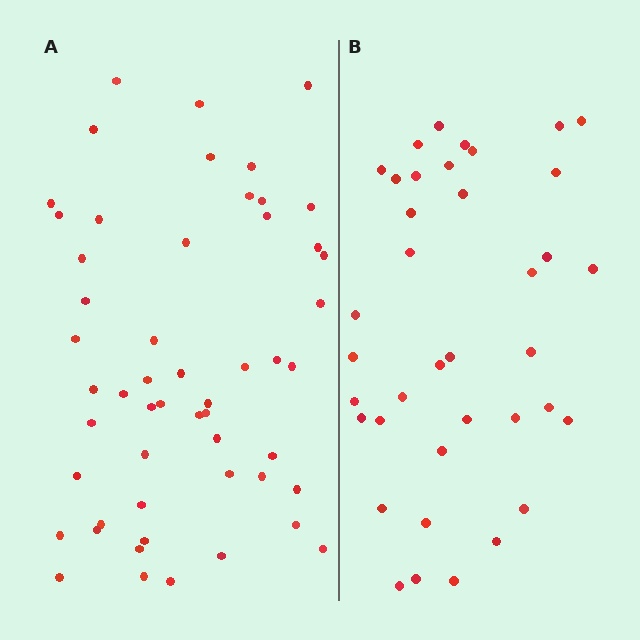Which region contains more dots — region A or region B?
Region A (the left region) has more dots.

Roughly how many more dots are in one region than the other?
Region A has approximately 15 more dots than region B.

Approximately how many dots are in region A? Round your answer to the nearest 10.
About 50 dots. (The exact count is 53, which rounds to 50.)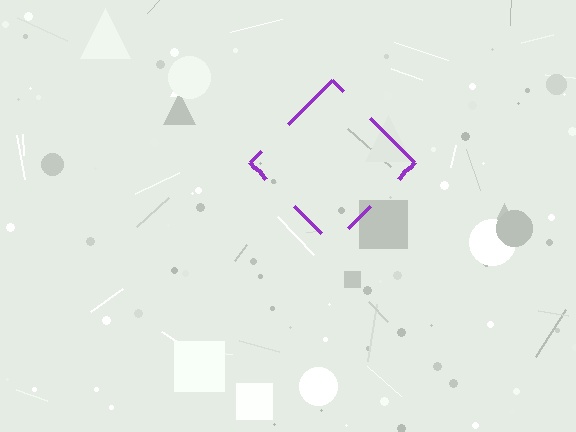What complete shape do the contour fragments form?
The contour fragments form a diamond.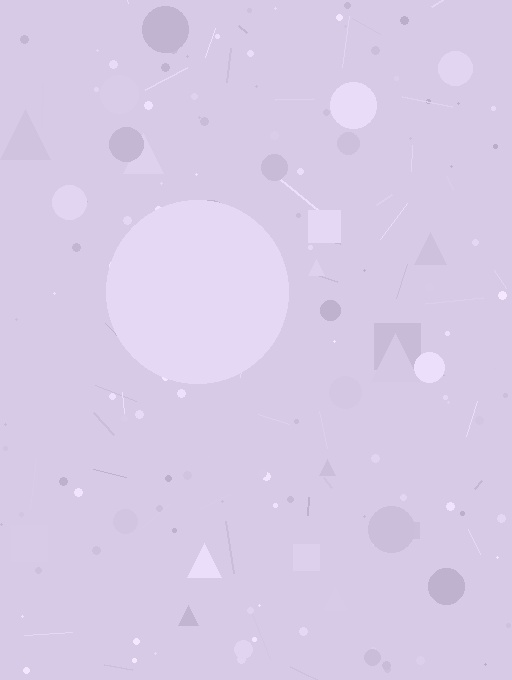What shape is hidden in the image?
A circle is hidden in the image.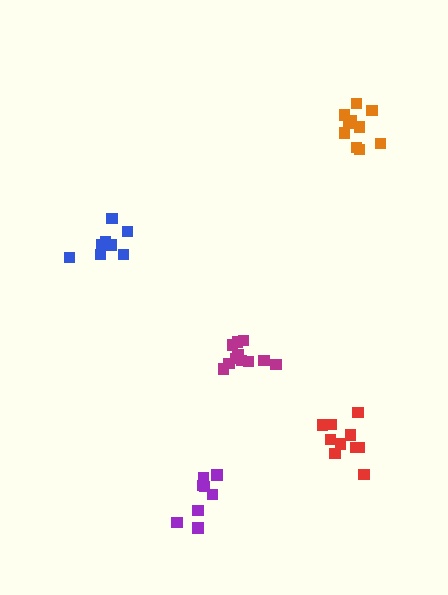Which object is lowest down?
The purple cluster is bottommost.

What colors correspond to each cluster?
The clusters are colored: purple, orange, red, magenta, blue.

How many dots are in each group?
Group 1: 8 dots, Group 2: 11 dots, Group 3: 10 dots, Group 4: 11 dots, Group 5: 8 dots (48 total).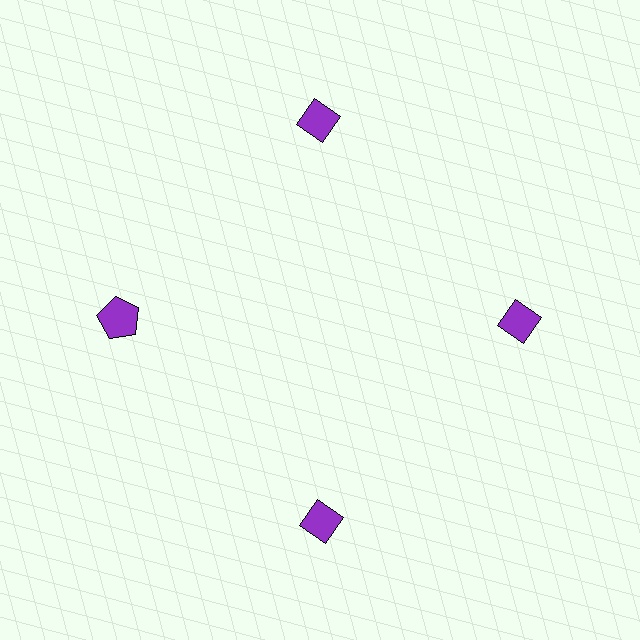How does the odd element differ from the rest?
It has a different shape: pentagon instead of diamond.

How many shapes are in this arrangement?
There are 4 shapes arranged in a ring pattern.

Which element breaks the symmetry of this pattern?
The purple pentagon at roughly the 9 o'clock position breaks the symmetry. All other shapes are purple diamonds.